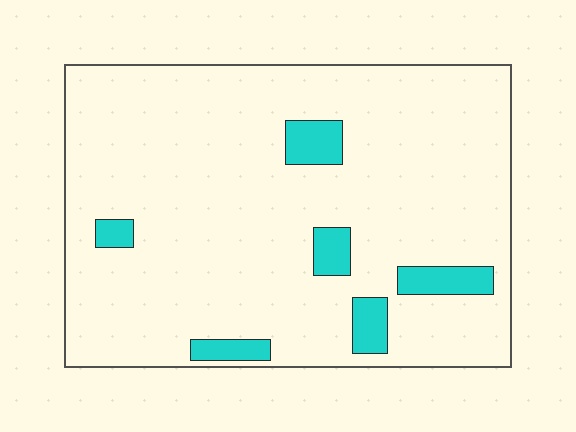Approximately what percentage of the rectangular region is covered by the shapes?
Approximately 10%.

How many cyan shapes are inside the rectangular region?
6.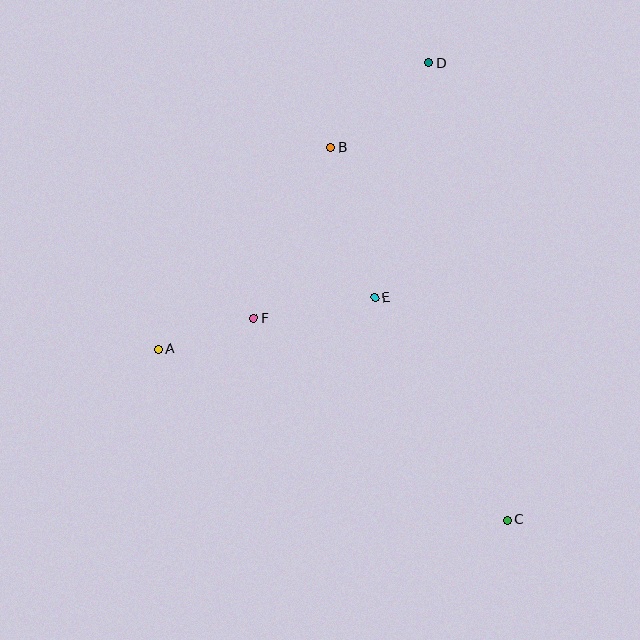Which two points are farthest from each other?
Points C and D are farthest from each other.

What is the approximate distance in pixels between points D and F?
The distance between D and F is approximately 310 pixels.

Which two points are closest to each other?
Points A and F are closest to each other.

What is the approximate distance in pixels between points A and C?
The distance between A and C is approximately 389 pixels.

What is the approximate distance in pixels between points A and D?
The distance between A and D is approximately 394 pixels.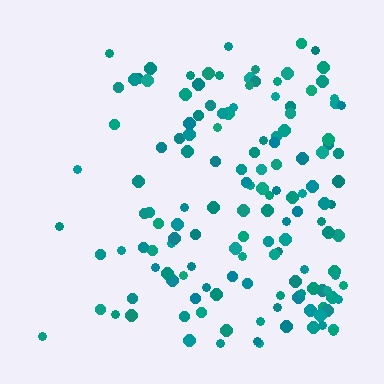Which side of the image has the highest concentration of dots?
The right.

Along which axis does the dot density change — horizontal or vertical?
Horizontal.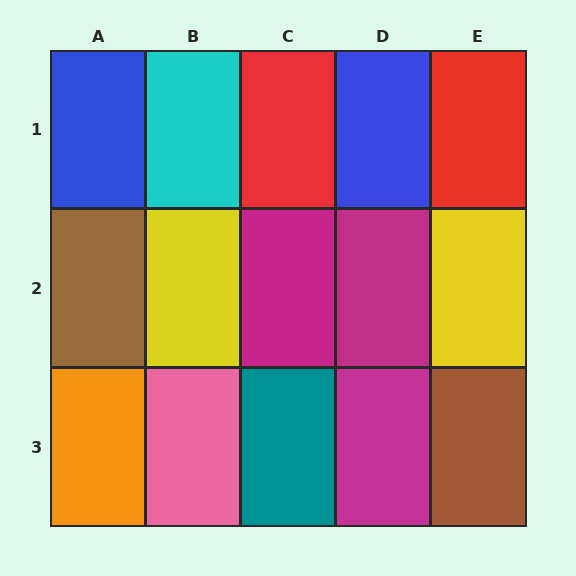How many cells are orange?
1 cell is orange.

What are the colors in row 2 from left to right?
Brown, yellow, magenta, magenta, yellow.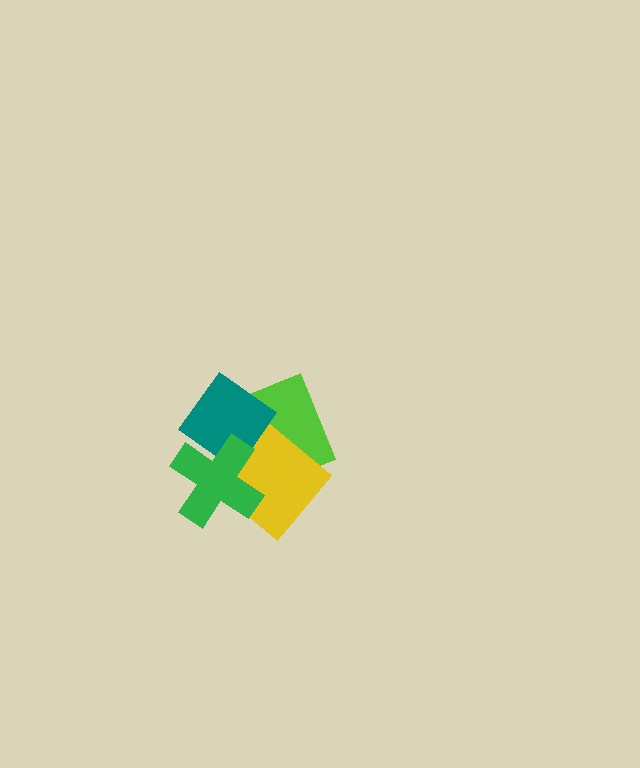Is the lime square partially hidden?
Yes, it is partially covered by another shape.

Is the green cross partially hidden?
No, no other shape covers it.